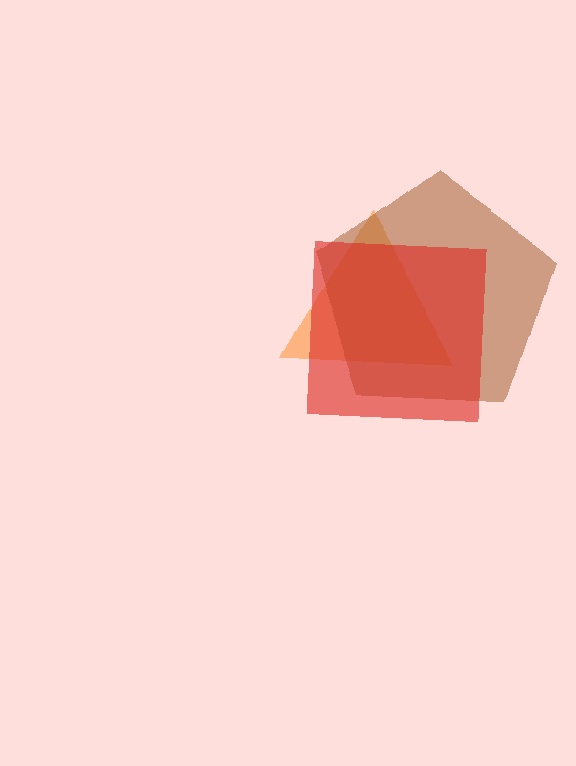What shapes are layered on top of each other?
The layered shapes are: an orange triangle, a brown pentagon, a red square.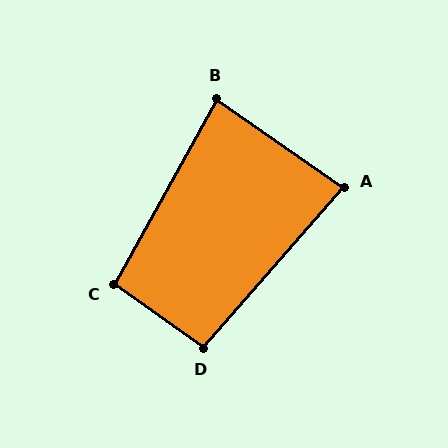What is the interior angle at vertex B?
Approximately 84 degrees (acute).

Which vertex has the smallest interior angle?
A, at approximately 84 degrees.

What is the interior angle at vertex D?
Approximately 96 degrees (obtuse).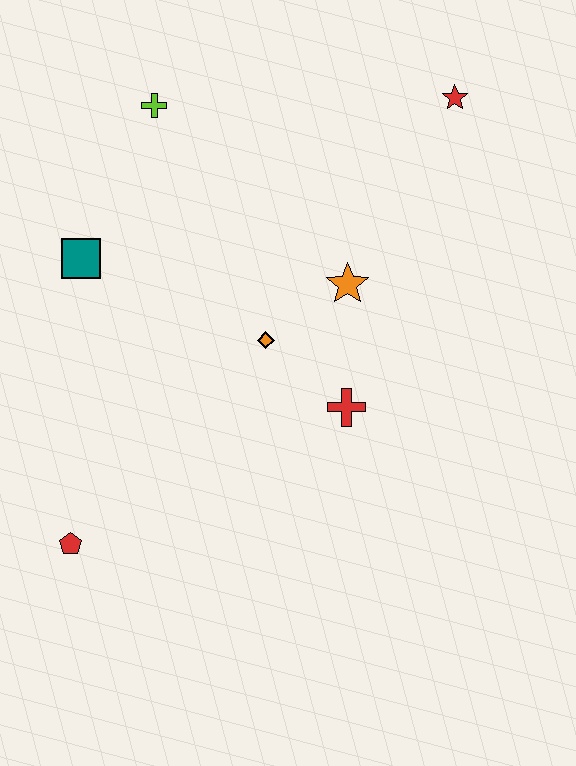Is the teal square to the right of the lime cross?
No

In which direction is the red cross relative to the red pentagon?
The red cross is to the right of the red pentagon.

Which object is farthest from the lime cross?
The red pentagon is farthest from the lime cross.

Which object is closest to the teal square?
The lime cross is closest to the teal square.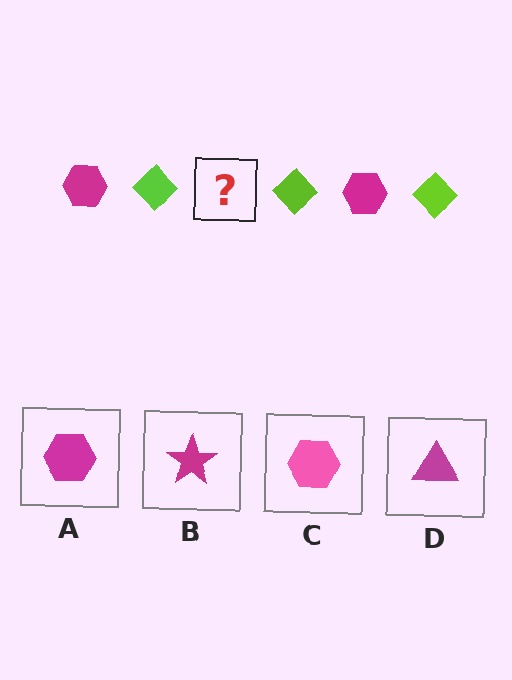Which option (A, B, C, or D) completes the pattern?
A.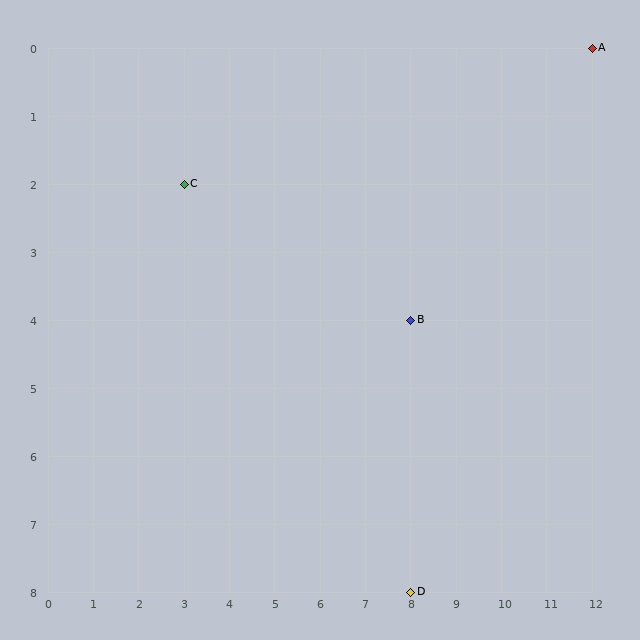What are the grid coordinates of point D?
Point D is at grid coordinates (8, 8).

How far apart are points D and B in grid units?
Points D and B are 4 rows apart.